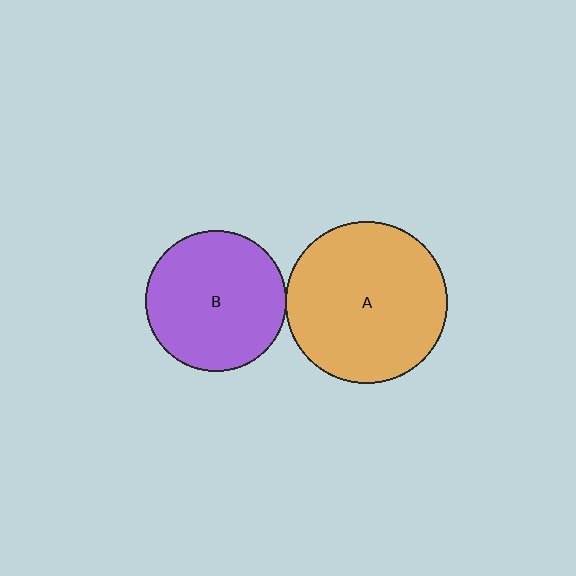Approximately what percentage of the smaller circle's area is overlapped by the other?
Approximately 5%.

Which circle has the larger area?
Circle A (orange).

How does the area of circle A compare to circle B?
Approximately 1.3 times.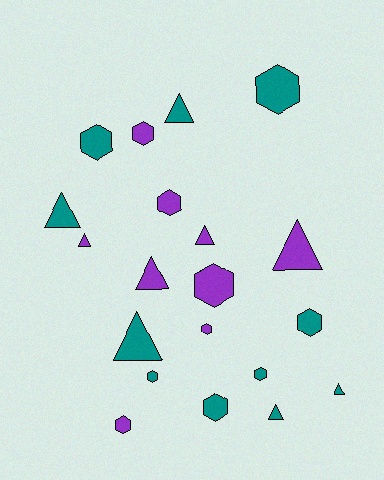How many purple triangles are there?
There are 4 purple triangles.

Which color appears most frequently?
Teal, with 11 objects.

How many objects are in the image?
There are 20 objects.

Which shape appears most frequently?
Hexagon, with 11 objects.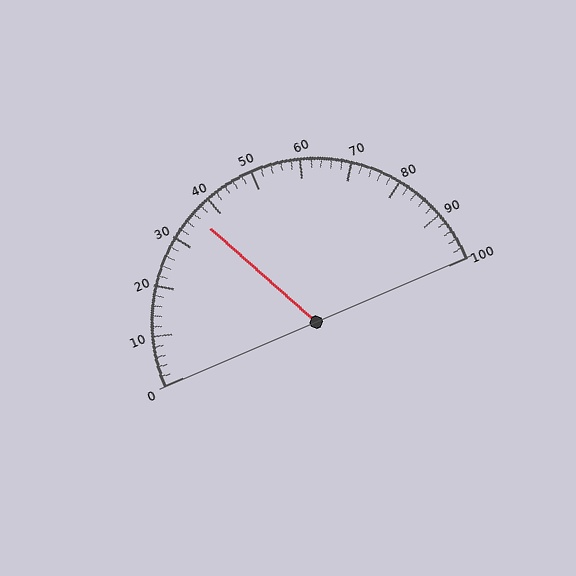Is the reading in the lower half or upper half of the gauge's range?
The reading is in the lower half of the range (0 to 100).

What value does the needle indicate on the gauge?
The needle indicates approximately 36.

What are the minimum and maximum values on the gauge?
The gauge ranges from 0 to 100.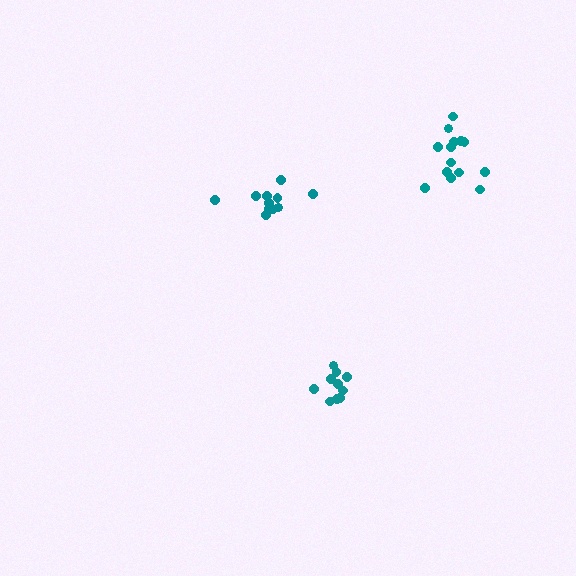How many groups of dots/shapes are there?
There are 3 groups.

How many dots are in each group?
Group 1: 12 dots, Group 2: 14 dots, Group 3: 10 dots (36 total).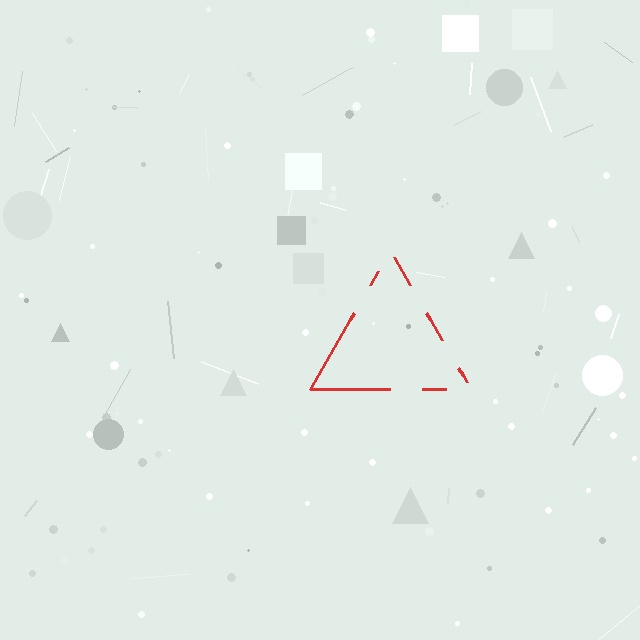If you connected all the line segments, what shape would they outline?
They would outline a triangle.